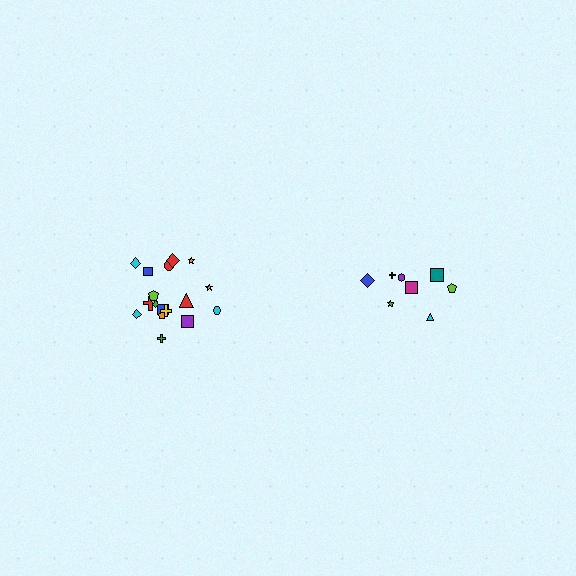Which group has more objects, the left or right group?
The left group.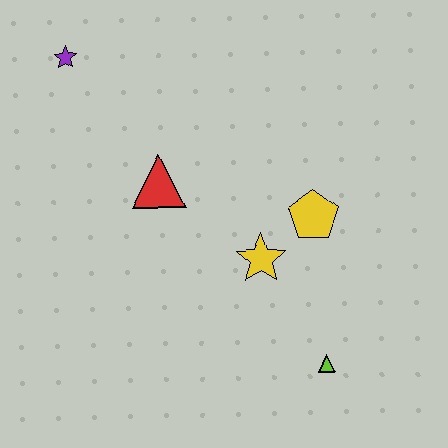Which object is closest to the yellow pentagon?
The yellow star is closest to the yellow pentagon.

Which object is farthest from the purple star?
The lime triangle is farthest from the purple star.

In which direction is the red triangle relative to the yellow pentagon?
The red triangle is to the left of the yellow pentagon.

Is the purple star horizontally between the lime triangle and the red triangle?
No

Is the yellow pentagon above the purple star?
No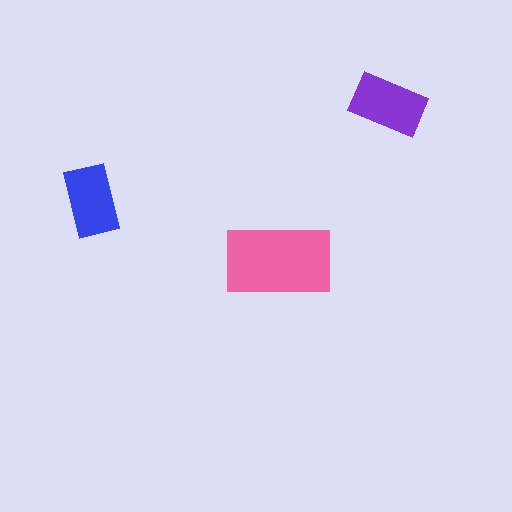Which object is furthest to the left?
The blue rectangle is leftmost.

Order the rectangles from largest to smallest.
the pink one, the purple one, the blue one.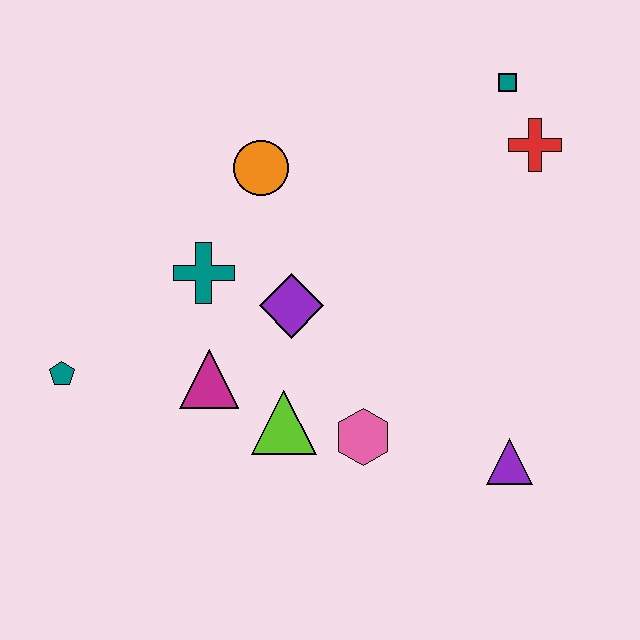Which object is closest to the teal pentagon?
The magenta triangle is closest to the teal pentagon.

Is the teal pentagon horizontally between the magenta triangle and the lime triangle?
No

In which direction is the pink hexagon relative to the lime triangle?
The pink hexagon is to the right of the lime triangle.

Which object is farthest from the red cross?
The teal pentagon is farthest from the red cross.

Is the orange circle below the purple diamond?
No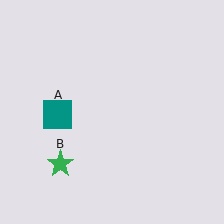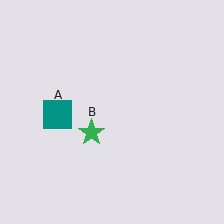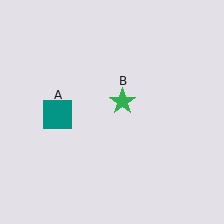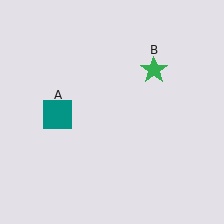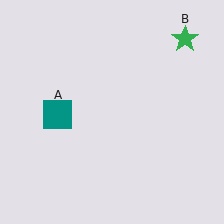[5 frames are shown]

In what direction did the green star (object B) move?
The green star (object B) moved up and to the right.